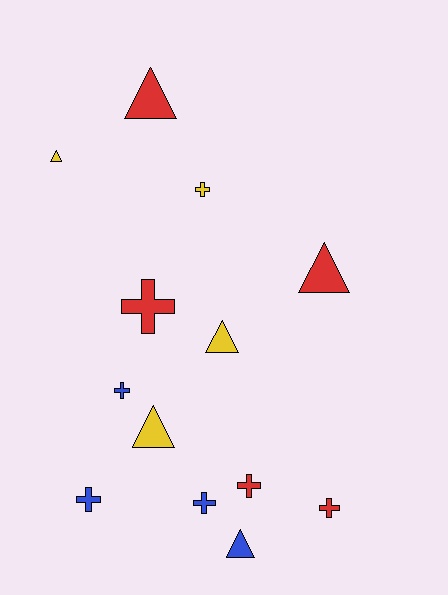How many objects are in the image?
There are 13 objects.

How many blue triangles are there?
There is 1 blue triangle.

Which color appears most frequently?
Red, with 5 objects.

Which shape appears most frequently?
Cross, with 7 objects.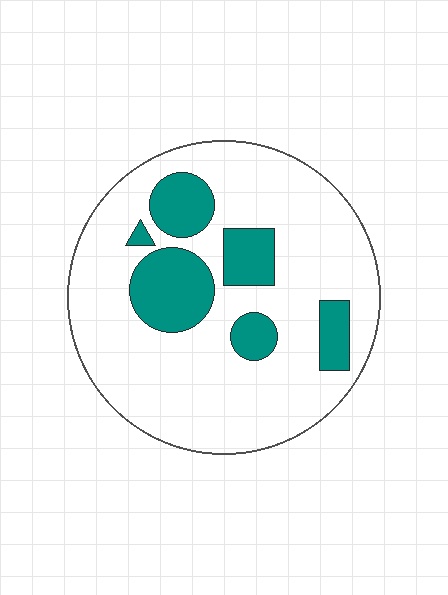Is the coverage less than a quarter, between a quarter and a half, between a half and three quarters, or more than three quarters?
Less than a quarter.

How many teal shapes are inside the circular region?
6.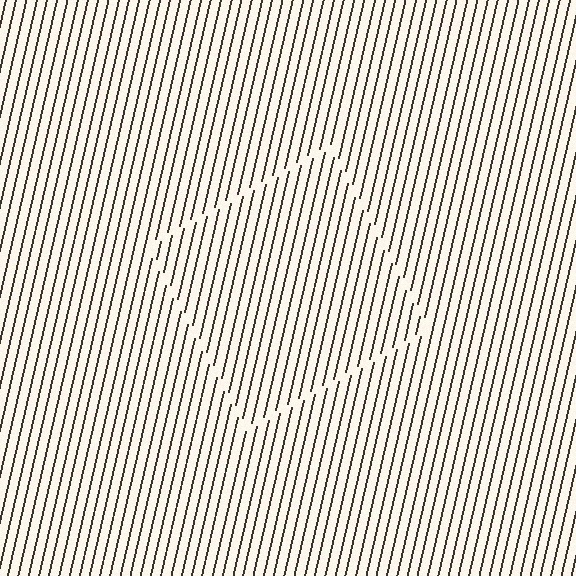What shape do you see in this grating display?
An illusory square. The interior of the shape contains the same grating, shifted by half a period — the contour is defined by the phase discontinuity where line-ends from the inner and outer gratings abut.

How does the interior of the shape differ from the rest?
The interior of the shape contains the same grating, shifted by half a period — the contour is defined by the phase discontinuity where line-ends from the inner and outer gratings abut.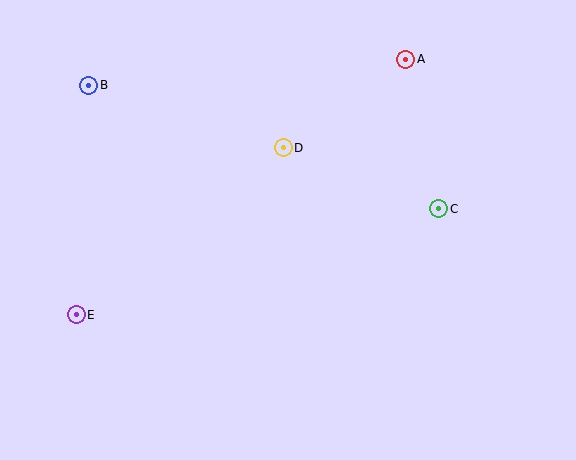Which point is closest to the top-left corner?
Point B is closest to the top-left corner.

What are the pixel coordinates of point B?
Point B is at (89, 85).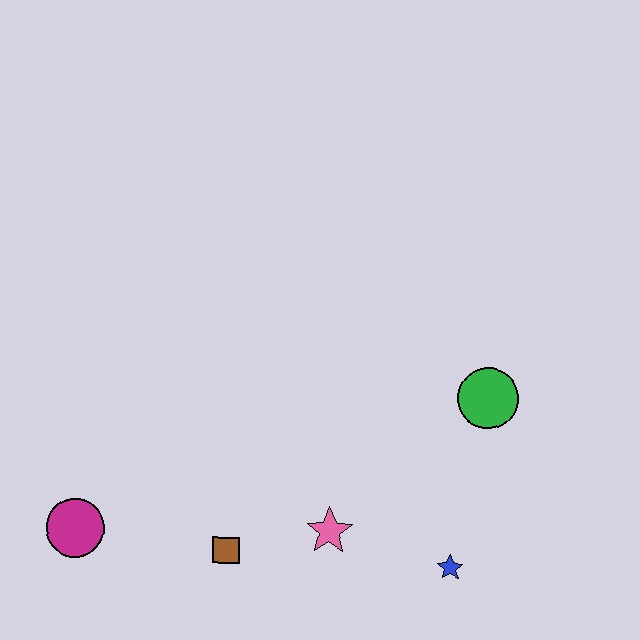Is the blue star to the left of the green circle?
Yes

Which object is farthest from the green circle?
The magenta circle is farthest from the green circle.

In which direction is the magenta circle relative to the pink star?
The magenta circle is to the left of the pink star.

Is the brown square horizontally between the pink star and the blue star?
No